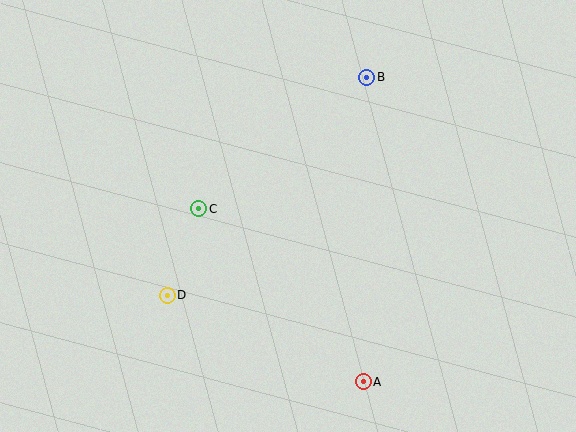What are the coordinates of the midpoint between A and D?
The midpoint between A and D is at (265, 339).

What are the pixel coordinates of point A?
Point A is at (363, 382).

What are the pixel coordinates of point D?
Point D is at (167, 295).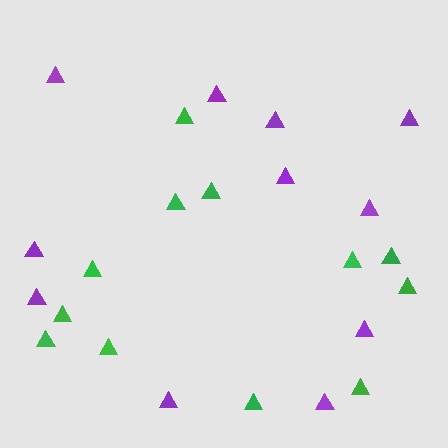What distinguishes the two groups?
There are 2 groups: one group of green triangles (12) and one group of purple triangles (11).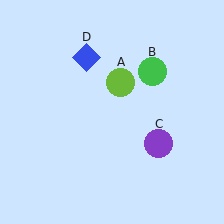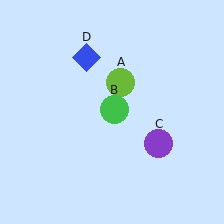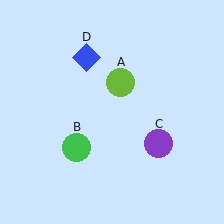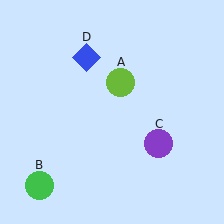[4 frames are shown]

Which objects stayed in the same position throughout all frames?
Lime circle (object A) and purple circle (object C) and blue diamond (object D) remained stationary.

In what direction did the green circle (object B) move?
The green circle (object B) moved down and to the left.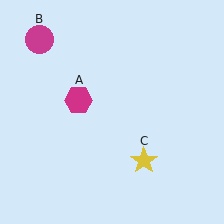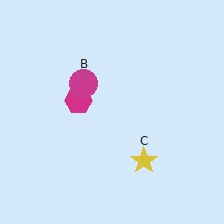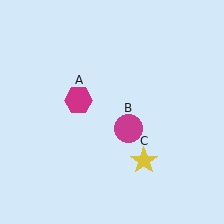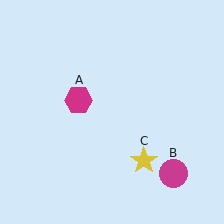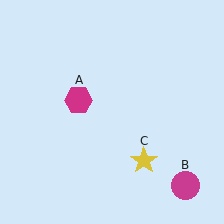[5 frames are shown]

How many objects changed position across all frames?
1 object changed position: magenta circle (object B).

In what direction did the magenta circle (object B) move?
The magenta circle (object B) moved down and to the right.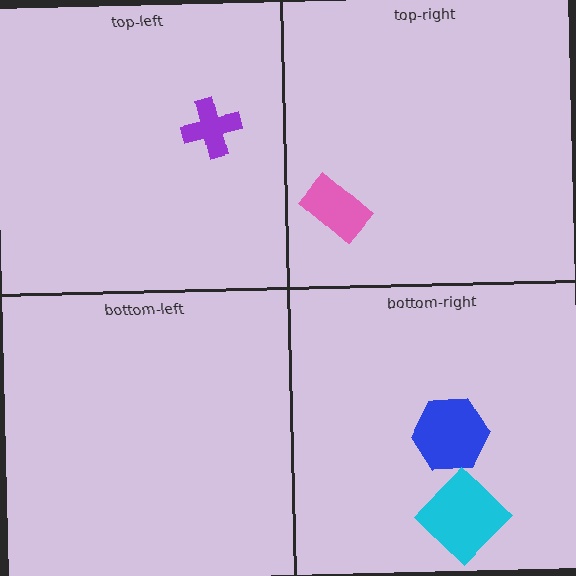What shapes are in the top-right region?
The pink rectangle.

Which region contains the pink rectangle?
The top-right region.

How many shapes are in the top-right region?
1.